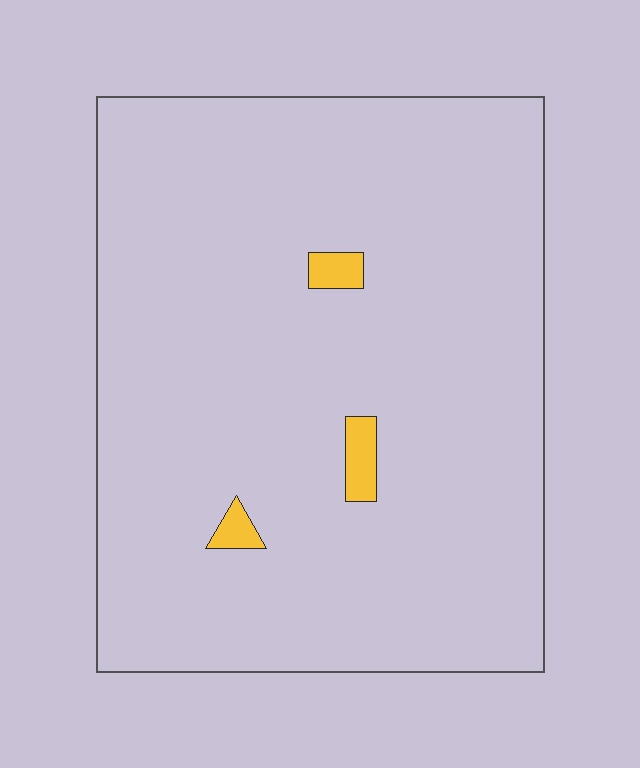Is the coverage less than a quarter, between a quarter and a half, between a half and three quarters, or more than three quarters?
Less than a quarter.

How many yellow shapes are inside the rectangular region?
3.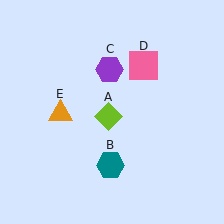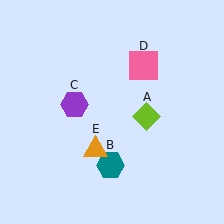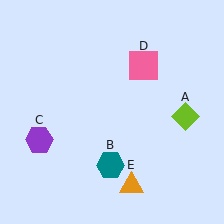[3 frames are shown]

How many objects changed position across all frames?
3 objects changed position: lime diamond (object A), purple hexagon (object C), orange triangle (object E).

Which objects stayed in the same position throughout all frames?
Teal hexagon (object B) and pink square (object D) remained stationary.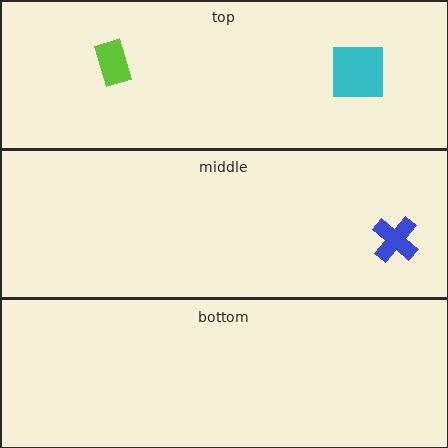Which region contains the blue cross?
The middle region.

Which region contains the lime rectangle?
The top region.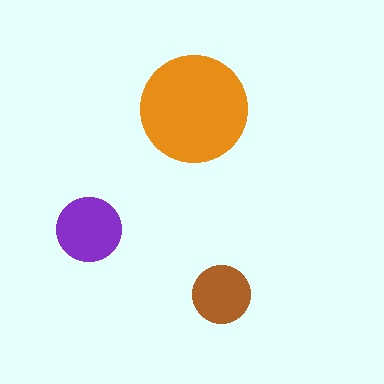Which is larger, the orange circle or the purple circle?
The orange one.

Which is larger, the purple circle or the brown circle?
The purple one.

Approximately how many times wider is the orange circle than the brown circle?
About 2 times wider.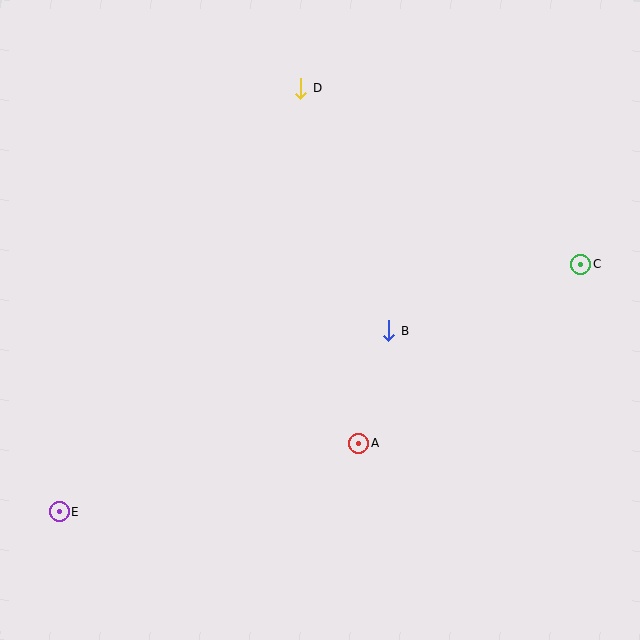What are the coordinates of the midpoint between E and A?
The midpoint between E and A is at (209, 477).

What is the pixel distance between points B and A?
The distance between B and A is 117 pixels.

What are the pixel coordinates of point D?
Point D is at (301, 88).